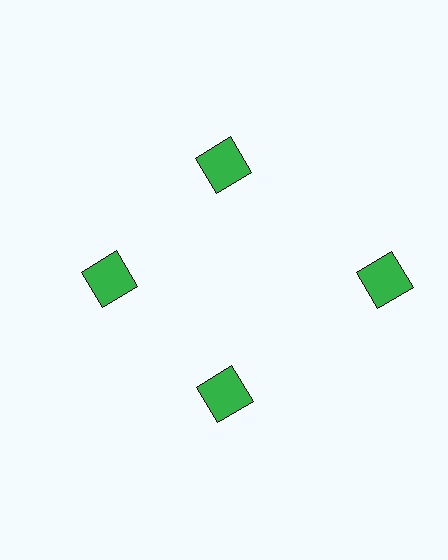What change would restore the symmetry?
The symmetry would be restored by moving it inward, back onto the ring so that all 4 squares sit at equal angles and equal distance from the center.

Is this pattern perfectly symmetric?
No. The 4 green squares are arranged in a ring, but one element near the 3 o'clock position is pushed outward from the center, breaking the 4-fold rotational symmetry.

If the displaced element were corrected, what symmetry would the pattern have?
It would have 4-fold rotational symmetry — the pattern would map onto itself every 90 degrees.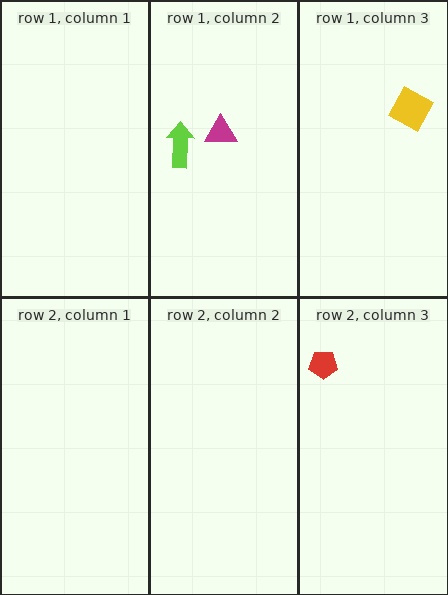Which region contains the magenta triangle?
The row 1, column 2 region.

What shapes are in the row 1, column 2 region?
The lime arrow, the magenta triangle.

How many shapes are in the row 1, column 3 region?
1.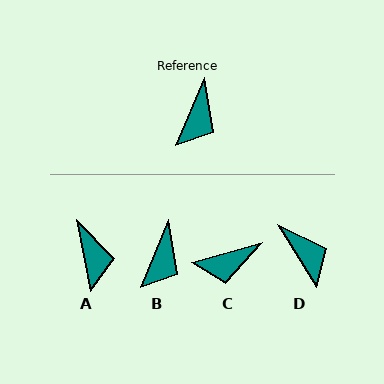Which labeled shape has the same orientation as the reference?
B.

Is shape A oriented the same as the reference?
No, it is off by about 34 degrees.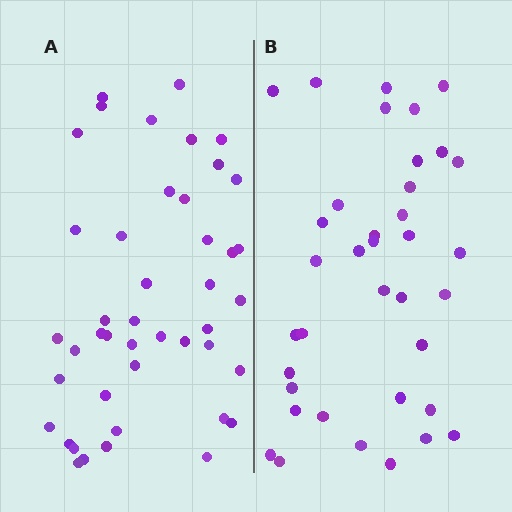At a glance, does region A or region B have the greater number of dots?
Region A (the left region) has more dots.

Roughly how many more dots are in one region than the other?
Region A has roughly 8 or so more dots than region B.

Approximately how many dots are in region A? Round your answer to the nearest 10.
About 40 dots. (The exact count is 44, which rounds to 40.)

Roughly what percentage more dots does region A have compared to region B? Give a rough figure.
About 20% more.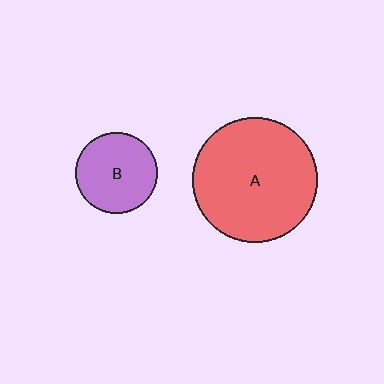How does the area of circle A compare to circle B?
Approximately 2.4 times.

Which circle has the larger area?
Circle A (red).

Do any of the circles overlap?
No, none of the circles overlap.